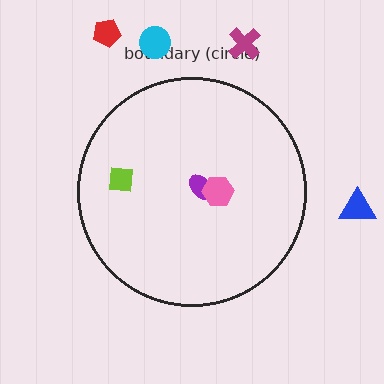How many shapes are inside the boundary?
3 inside, 4 outside.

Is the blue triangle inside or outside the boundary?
Outside.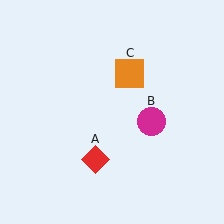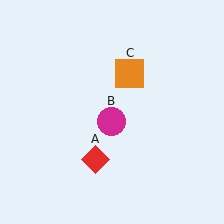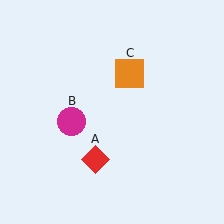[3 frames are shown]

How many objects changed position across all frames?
1 object changed position: magenta circle (object B).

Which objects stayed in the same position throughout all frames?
Red diamond (object A) and orange square (object C) remained stationary.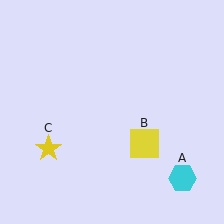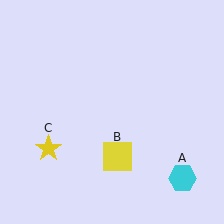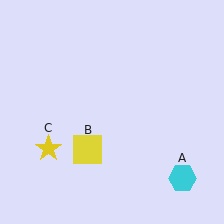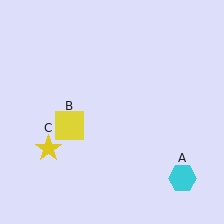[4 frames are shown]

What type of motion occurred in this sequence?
The yellow square (object B) rotated clockwise around the center of the scene.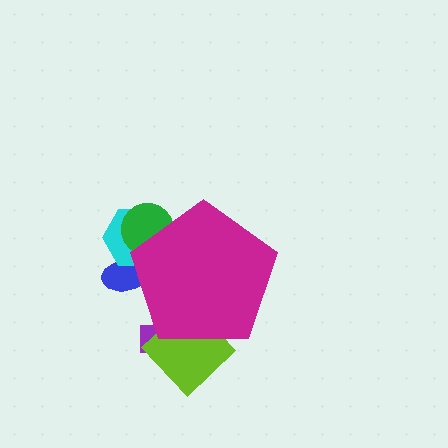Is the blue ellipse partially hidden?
Yes, the blue ellipse is partially hidden behind the magenta pentagon.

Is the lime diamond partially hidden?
Yes, the lime diamond is partially hidden behind the magenta pentagon.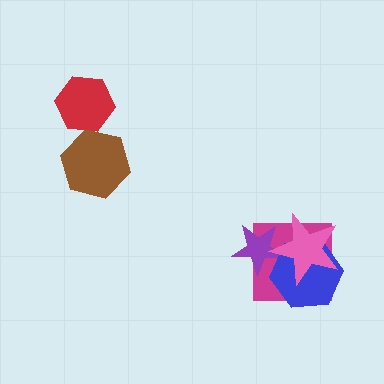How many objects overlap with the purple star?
3 objects overlap with the purple star.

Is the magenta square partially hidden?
Yes, it is partially covered by another shape.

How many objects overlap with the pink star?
3 objects overlap with the pink star.